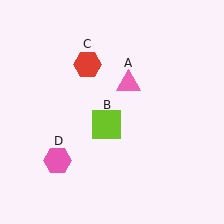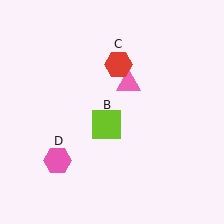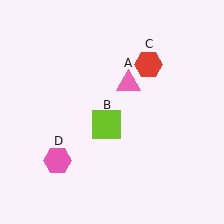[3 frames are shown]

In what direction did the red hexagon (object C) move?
The red hexagon (object C) moved right.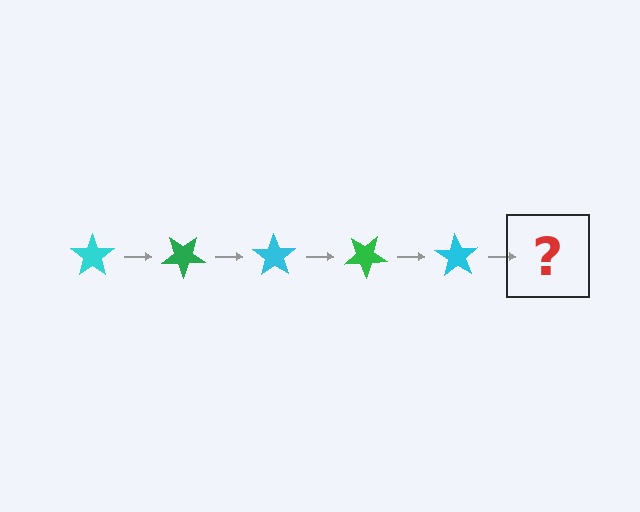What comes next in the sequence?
The next element should be a green star, rotated 175 degrees from the start.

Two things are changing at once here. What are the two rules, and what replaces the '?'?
The two rules are that it rotates 35 degrees each step and the color cycles through cyan and green. The '?' should be a green star, rotated 175 degrees from the start.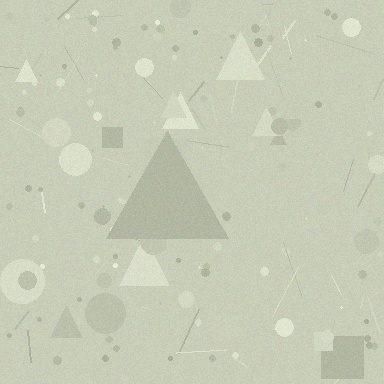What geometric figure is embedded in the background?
A triangle is embedded in the background.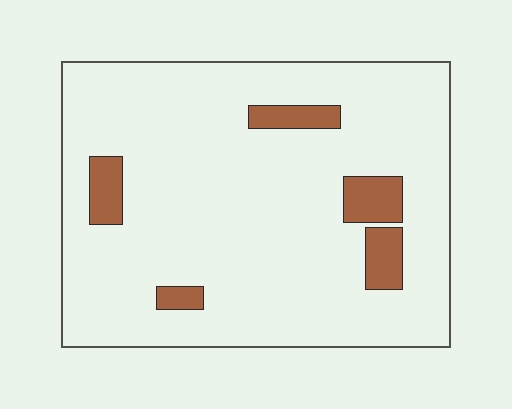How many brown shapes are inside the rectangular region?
5.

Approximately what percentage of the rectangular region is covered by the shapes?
Approximately 10%.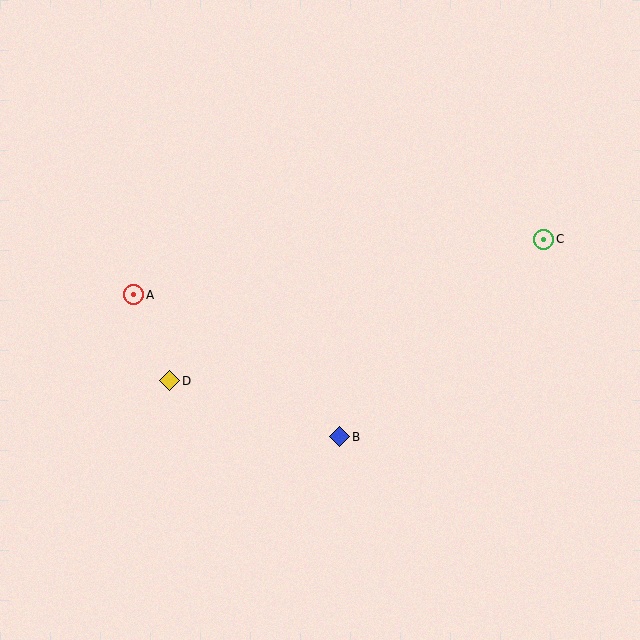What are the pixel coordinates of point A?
Point A is at (134, 295).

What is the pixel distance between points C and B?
The distance between C and B is 284 pixels.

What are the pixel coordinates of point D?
Point D is at (170, 381).